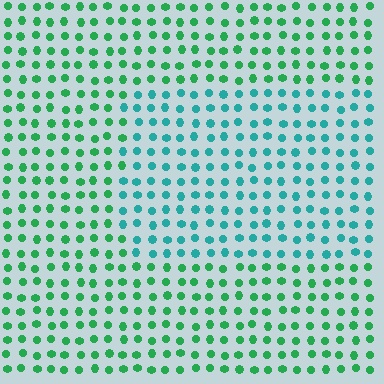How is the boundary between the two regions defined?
The boundary is defined purely by a slight shift in hue (about 38 degrees). Spacing, size, and orientation are identical on both sides.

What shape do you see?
I see a rectangle.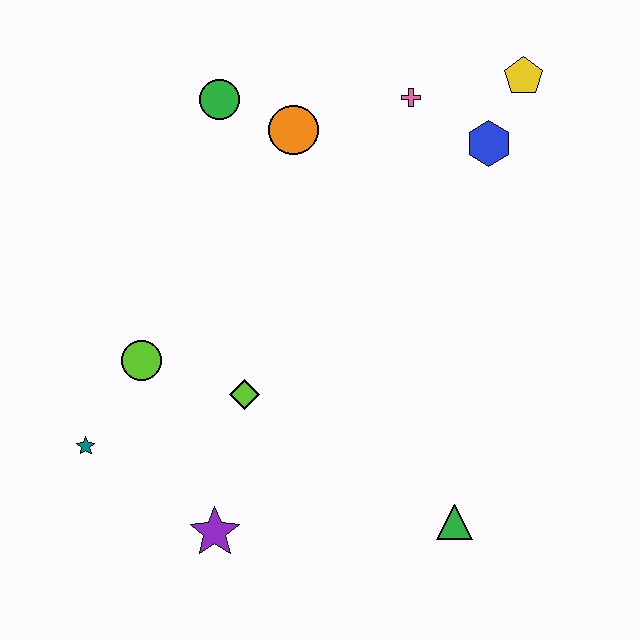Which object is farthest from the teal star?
The yellow pentagon is farthest from the teal star.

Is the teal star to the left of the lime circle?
Yes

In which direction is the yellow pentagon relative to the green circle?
The yellow pentagon is to the right of the green circle.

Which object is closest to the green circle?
The orange circle is closest to the green circle.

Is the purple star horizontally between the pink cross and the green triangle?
No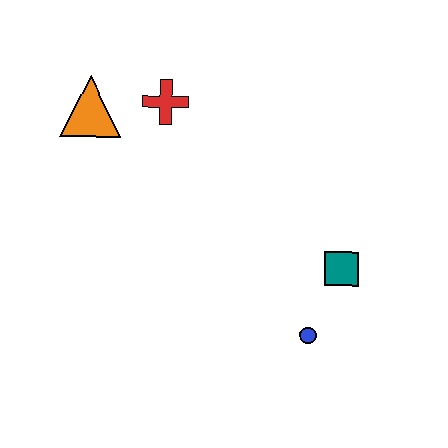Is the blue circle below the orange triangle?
Yes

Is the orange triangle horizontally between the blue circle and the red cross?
No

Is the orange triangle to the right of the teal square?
No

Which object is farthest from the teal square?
The orange triangle is farthest from the teal square.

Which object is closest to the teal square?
The blue circle is closest to the teal square.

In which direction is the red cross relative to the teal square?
The red cross is to the left of the teal square.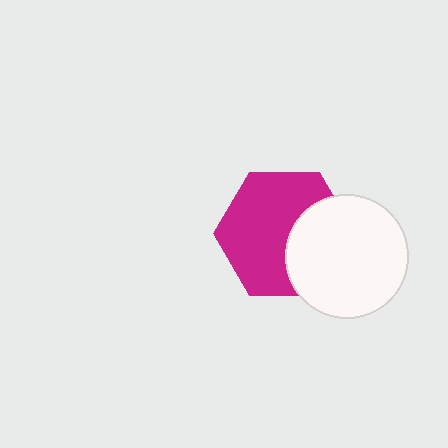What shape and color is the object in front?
The object in front is a white circle.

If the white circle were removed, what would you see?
You would see the complete magenta hexagon.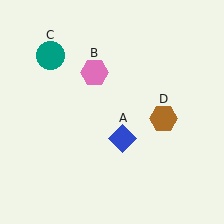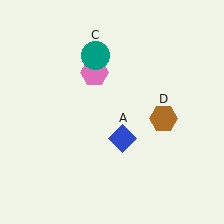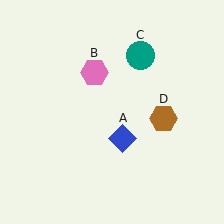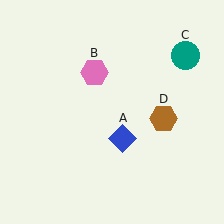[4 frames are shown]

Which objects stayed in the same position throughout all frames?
Blue diamond (object A) and pink hexagon (object B) and brown hexagon (object D) remained stationary.